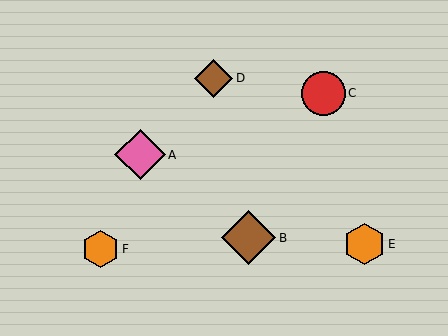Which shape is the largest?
The brown diamond (labeled B) is the largest.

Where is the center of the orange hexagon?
The center of the orange hexagon is at (101, 249).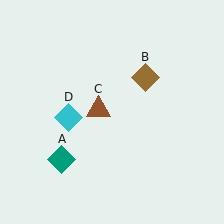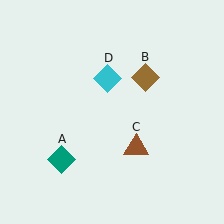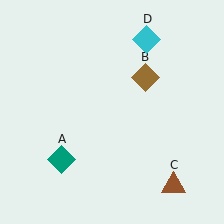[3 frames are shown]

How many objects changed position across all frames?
2 objects changed position: brown triangle (object C), cyan diamond (object D).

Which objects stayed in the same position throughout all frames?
Teal diamond (object A) and brown diamond (object B) remained stationary.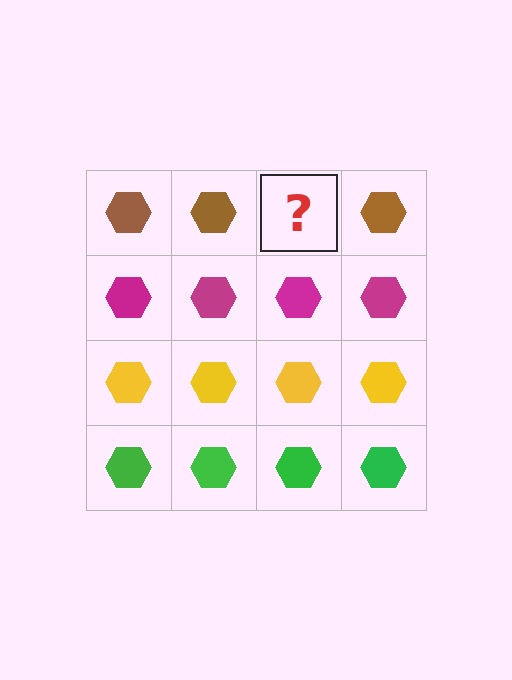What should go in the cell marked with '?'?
The missing cell should contain a brown hexagon.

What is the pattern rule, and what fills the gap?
The rule is that each row has a consistent color. The gap should be filled with a brown hexagon.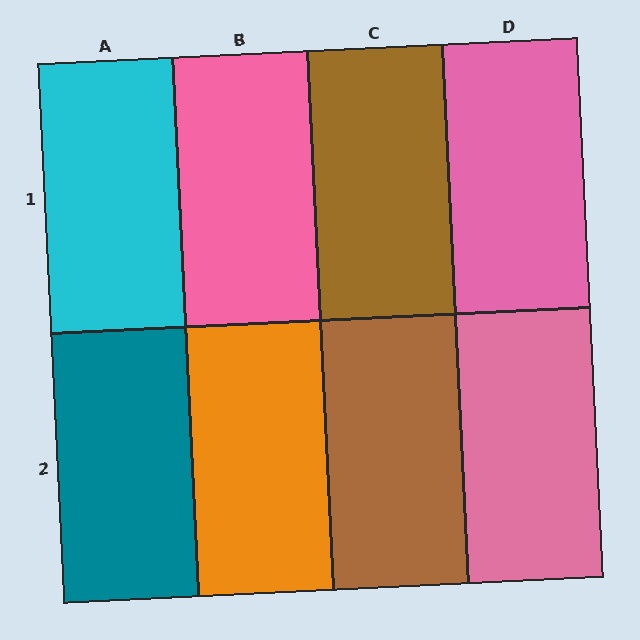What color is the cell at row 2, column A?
Teal.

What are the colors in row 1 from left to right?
Cyan, pink, brown, pink.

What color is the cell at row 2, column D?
Pink.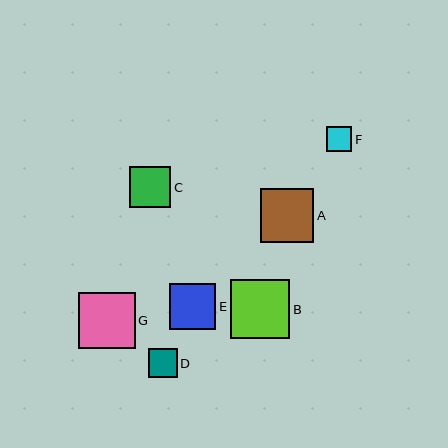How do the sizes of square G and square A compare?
Square G and square A are approximately the same size.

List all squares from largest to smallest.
From largest to smallest: B, G, A, E, C, D, F.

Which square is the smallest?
Square F is the smallest with a size of approximately 25 pixels.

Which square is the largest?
Square B is the largest with a size of approximately 59 pixels.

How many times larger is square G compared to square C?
Square G is approximately 1.4 times the size of square C.